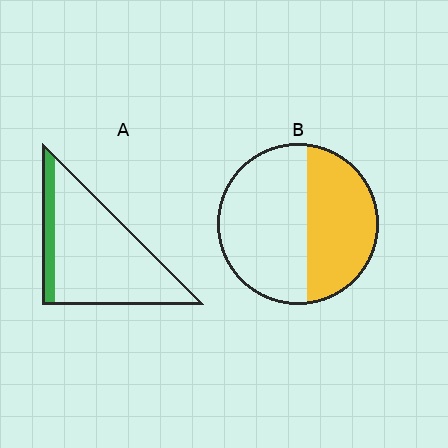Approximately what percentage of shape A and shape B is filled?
A is approximately 15% and B is approximately 45%.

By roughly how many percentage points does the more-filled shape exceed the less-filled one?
By roughly 30 percentage points (B over A).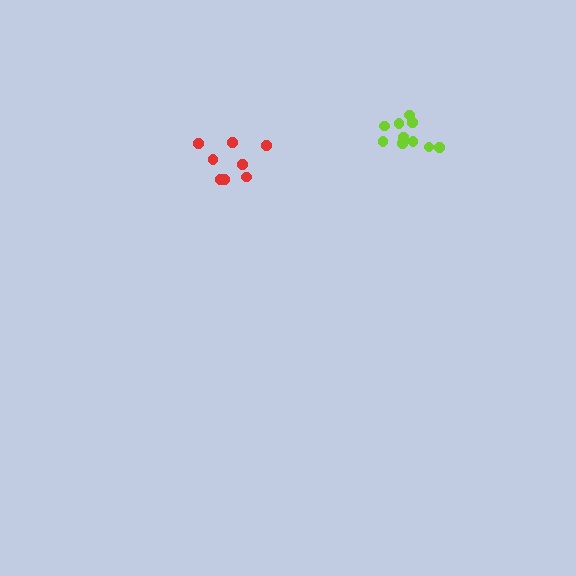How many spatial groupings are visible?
There are 2 spatial groupings.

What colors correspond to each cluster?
The clusters are colored: lime, red.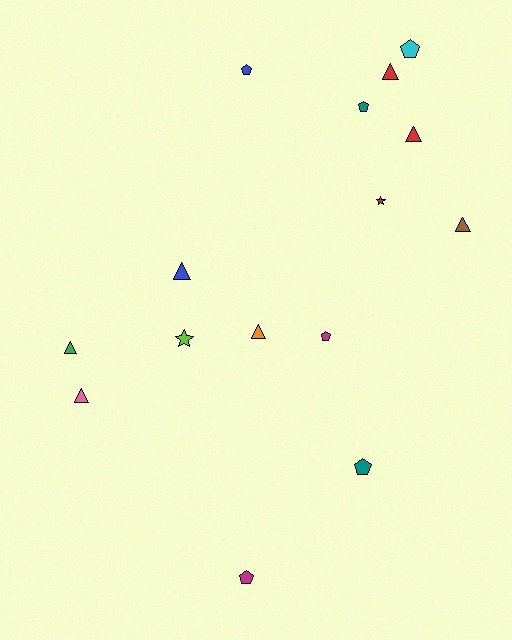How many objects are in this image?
There are 15 objects.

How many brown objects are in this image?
There is 1 brown object.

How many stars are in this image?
There are 2 stars.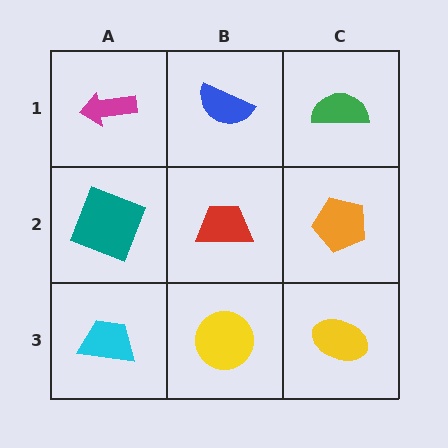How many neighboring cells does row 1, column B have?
3.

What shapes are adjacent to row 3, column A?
A teal square (row 2, column A), a yellow circle (row 3, column B).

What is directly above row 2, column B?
A blue semicircle.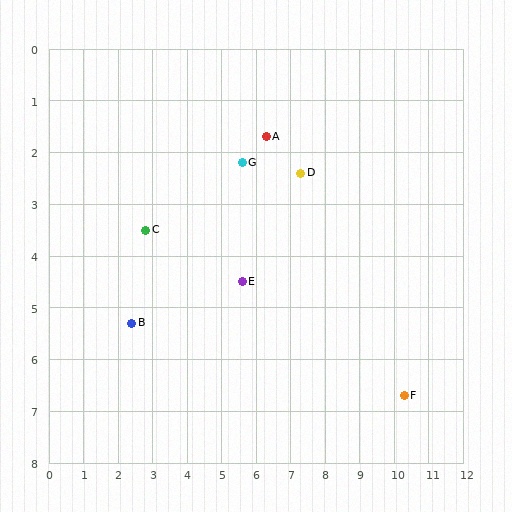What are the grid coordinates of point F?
Point F is at approximately (10.3, 6.7).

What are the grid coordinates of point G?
Point G is at approximately (5.6, 2.2).